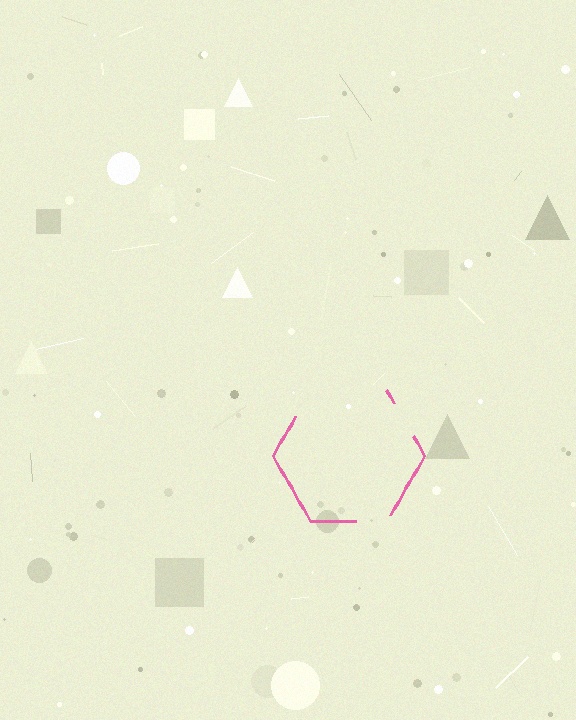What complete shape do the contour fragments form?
The contour fragments form a hexagon.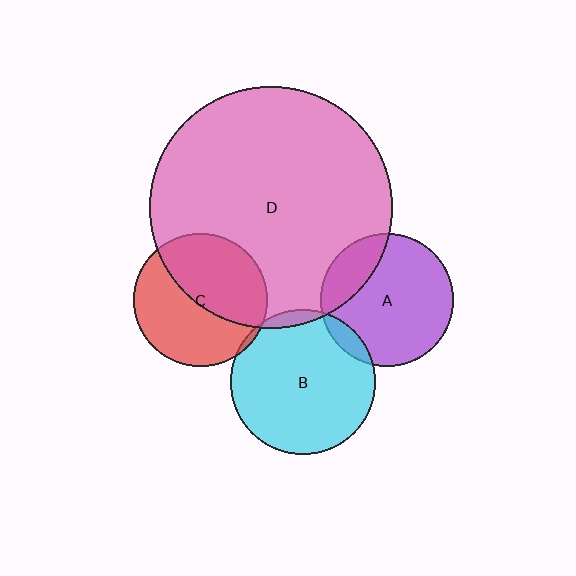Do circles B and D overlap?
Yes.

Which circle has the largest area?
Circle D (pink).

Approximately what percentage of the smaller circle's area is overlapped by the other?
Approximately 5%.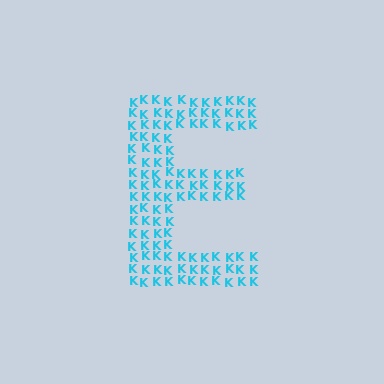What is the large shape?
The large shape is the letter E.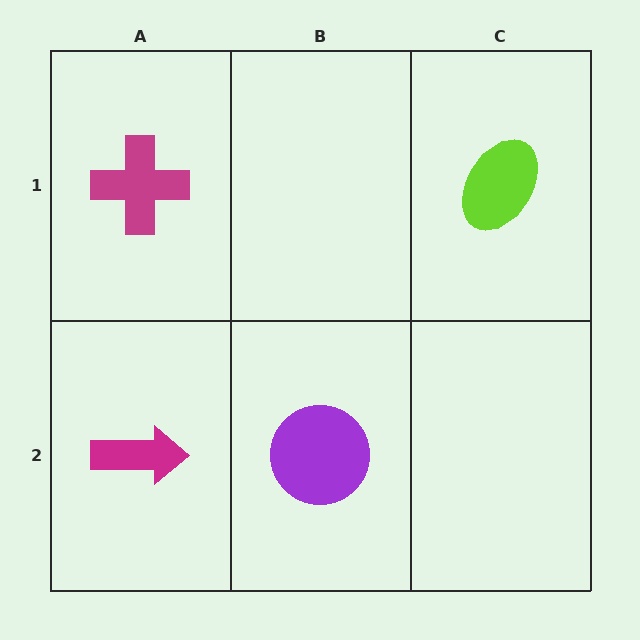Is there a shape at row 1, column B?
No, that cell is empty.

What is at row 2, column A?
A magenta arrow.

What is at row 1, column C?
A lime ellipse.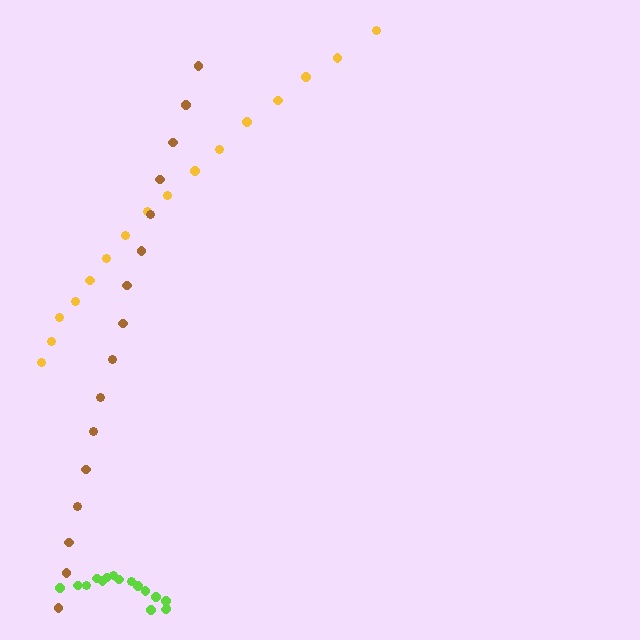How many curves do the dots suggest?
There are 3 distinct paths.